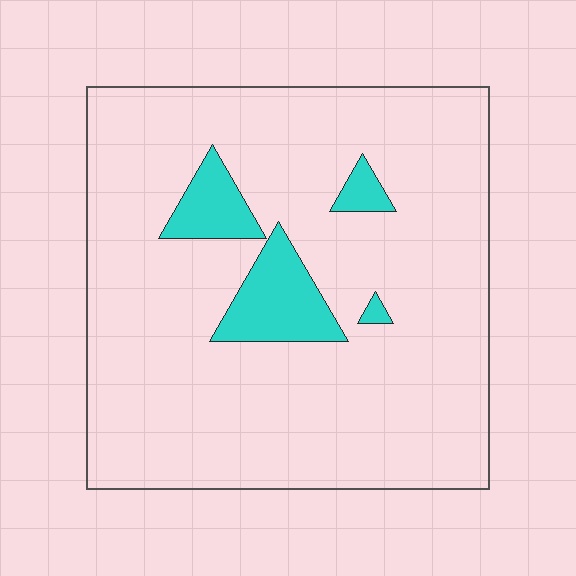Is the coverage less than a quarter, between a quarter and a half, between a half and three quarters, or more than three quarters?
Less than a quarter.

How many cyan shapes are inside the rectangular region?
4.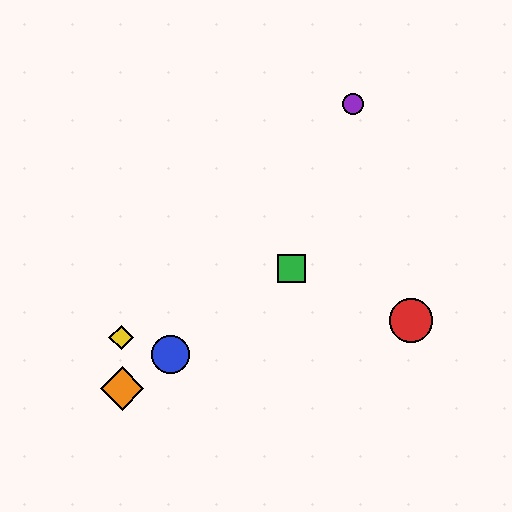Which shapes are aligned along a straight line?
The blue circle, the green square, the orange diamond are aligned along a straight line.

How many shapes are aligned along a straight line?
3 shapes (the blue circle, the green square, the orange diamond) are aligned along a straight line.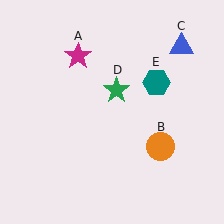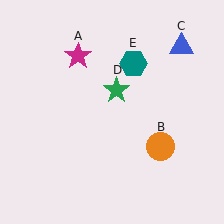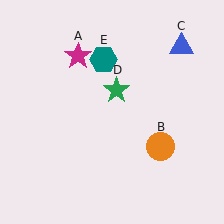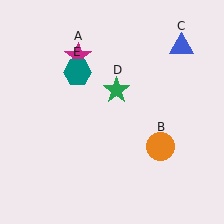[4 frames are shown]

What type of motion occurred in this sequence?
The teal hexagon (object E) rotated counterclockwise around the center of the scene.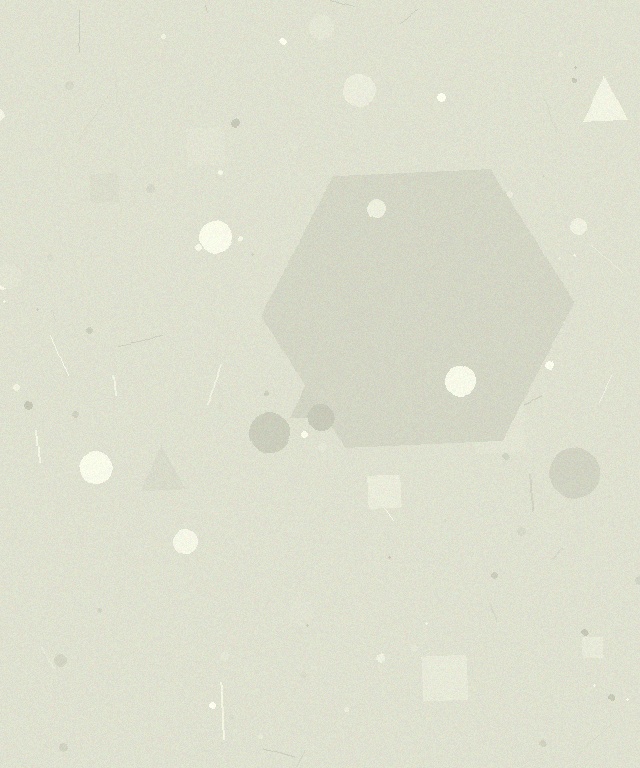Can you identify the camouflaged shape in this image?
The camouflaged shape is a hexagon.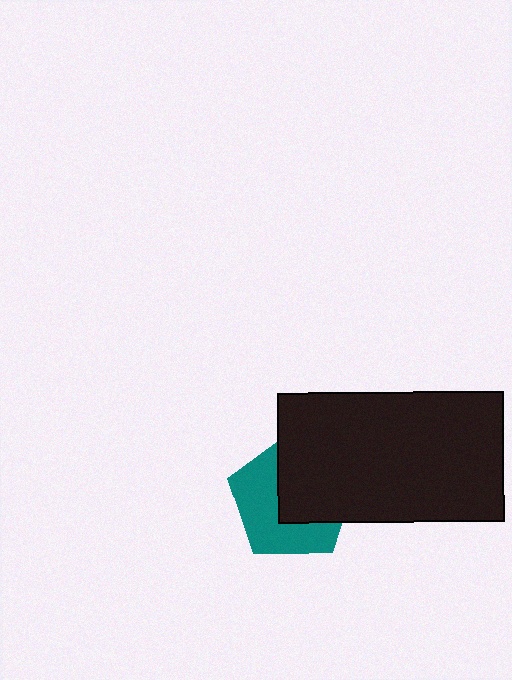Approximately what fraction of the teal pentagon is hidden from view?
Roughly 50% of the teal pentagon is hidden behind the black rectangle.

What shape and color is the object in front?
The object in front is a black rectangle.